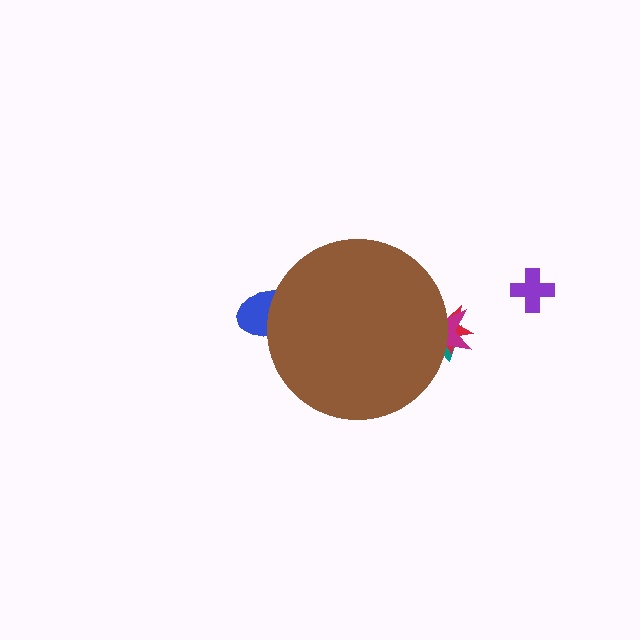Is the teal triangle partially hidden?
Yes, the teal triangle is partially hidden behind the brown circle.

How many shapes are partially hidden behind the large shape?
4 shapes are partially hidden.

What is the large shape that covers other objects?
A brown circle.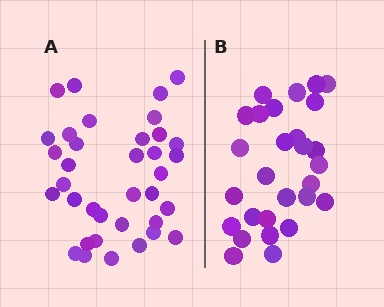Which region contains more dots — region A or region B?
Region A (the left region) has more dots.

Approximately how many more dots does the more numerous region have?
Region A has roughly 8 or so more dots than region B.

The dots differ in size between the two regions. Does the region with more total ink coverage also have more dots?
No. Region B has more total ink coverage because its dots are larger, but region A actually contains more individual dots. Total area can be misleading — the number of items is what matters here.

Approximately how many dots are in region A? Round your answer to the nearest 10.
About 40 dots. (The exact count is 36, which rounds to 40.)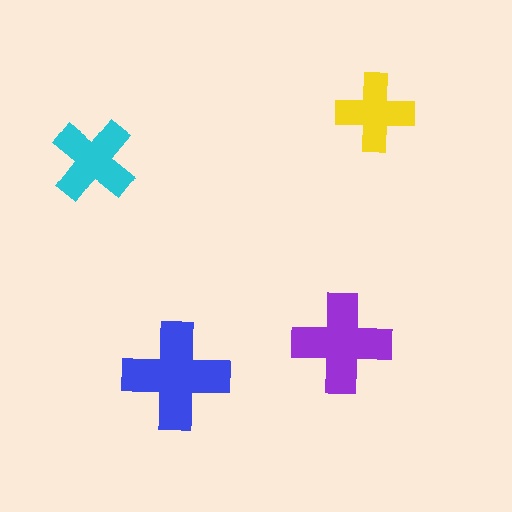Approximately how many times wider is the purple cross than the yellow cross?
About 1.5 times wider.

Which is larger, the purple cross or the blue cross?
The blue one.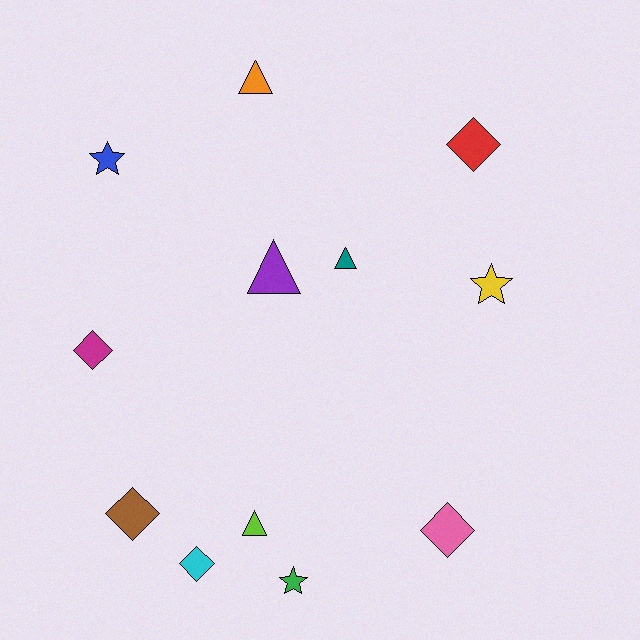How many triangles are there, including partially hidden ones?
There are 4 triangles.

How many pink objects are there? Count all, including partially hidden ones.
There is 1 pink object.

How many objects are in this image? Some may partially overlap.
There are 12 objects.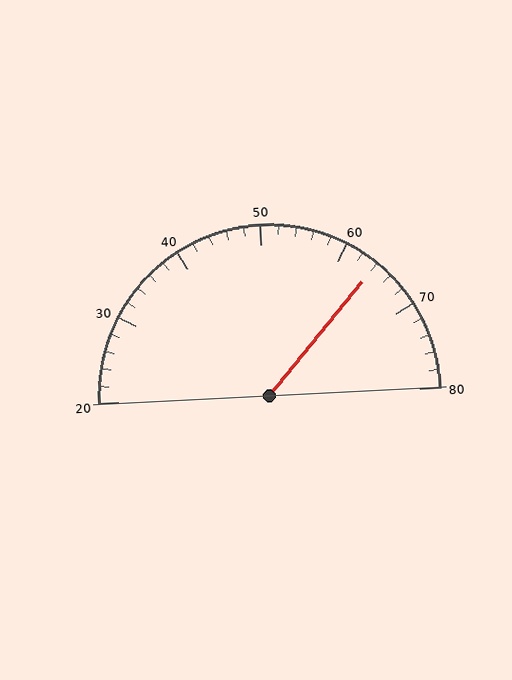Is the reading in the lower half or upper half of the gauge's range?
The reading is in the upper half of the range (20 to 80).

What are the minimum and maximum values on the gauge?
The gauge ranges from 20 to 80.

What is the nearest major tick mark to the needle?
The nearest major tick mark is 60.